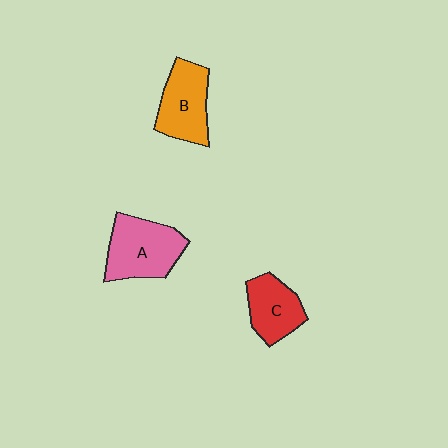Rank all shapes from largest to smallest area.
From largest to smallest: A (pink), B (orange), C (red).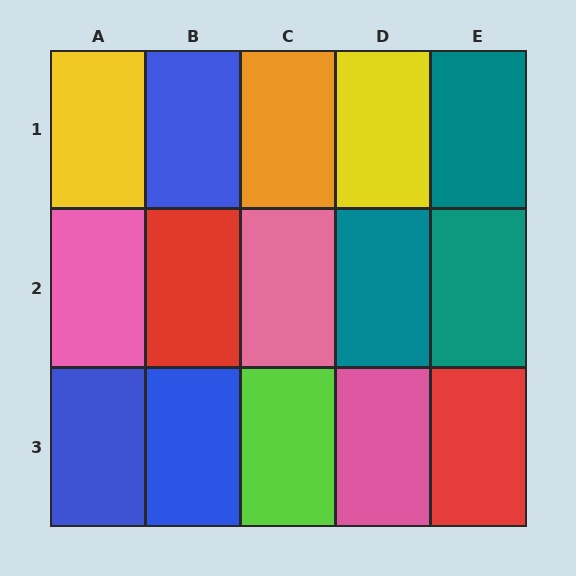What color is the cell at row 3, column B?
Blue.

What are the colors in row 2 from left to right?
Pink, red, pink, teal, teal.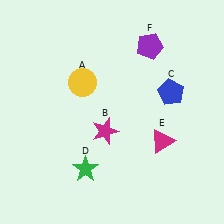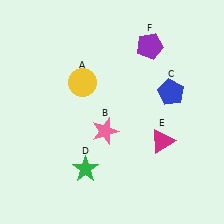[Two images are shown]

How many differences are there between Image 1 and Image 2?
There is 1 difference between the two images.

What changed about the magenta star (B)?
In Image 1, B is magenta. In Image 2, it changed to pink.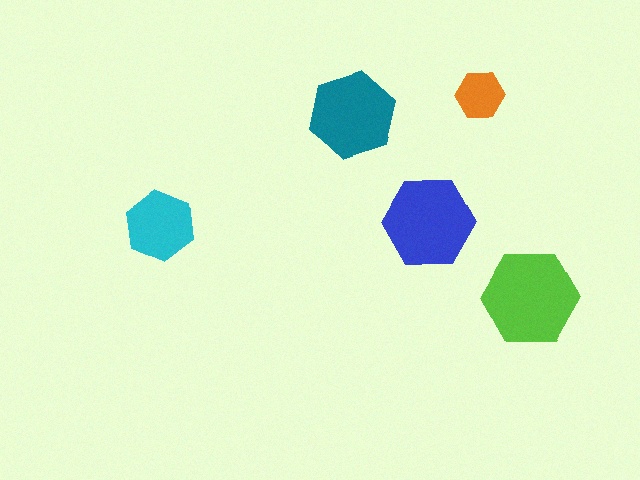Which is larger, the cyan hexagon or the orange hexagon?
The cyan one.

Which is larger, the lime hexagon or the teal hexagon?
The lime one.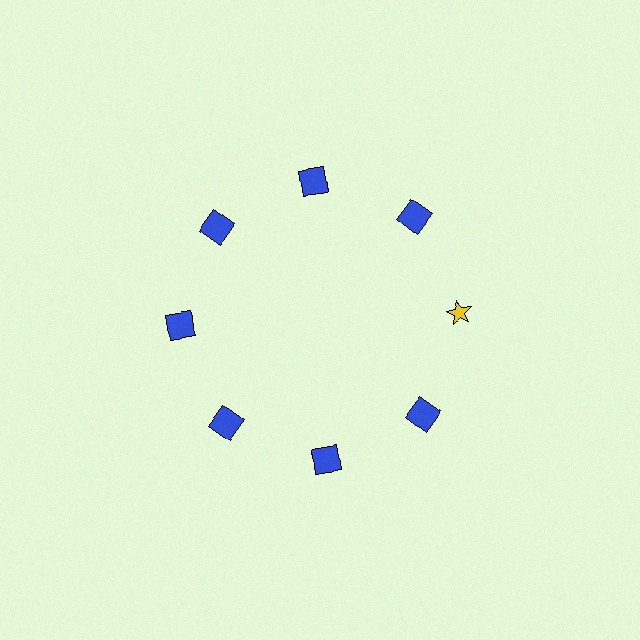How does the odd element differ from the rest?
It differs in both color (yellow instead of blue) and shape (star instead of square).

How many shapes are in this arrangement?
There are 8 shapes arranged in a ring pattern.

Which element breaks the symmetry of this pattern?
The yellow star at roughly the 3 o'clock position breaks the symmetry. All other shapes are blue squares.